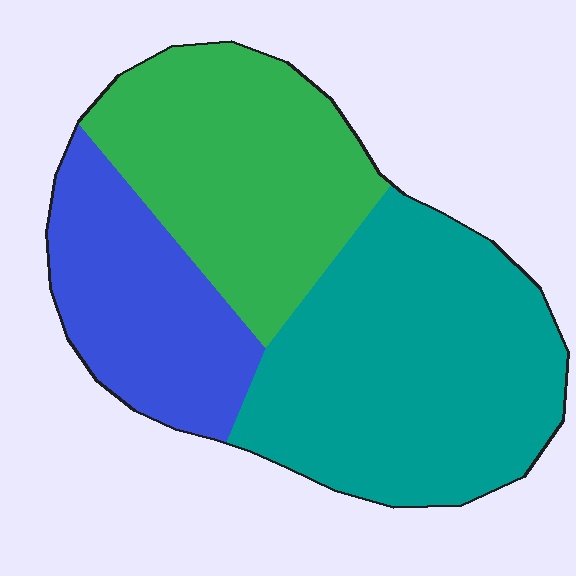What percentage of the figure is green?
Green takes up about one third (1/3) of the figure.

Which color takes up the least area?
Blue, at roughly 25%.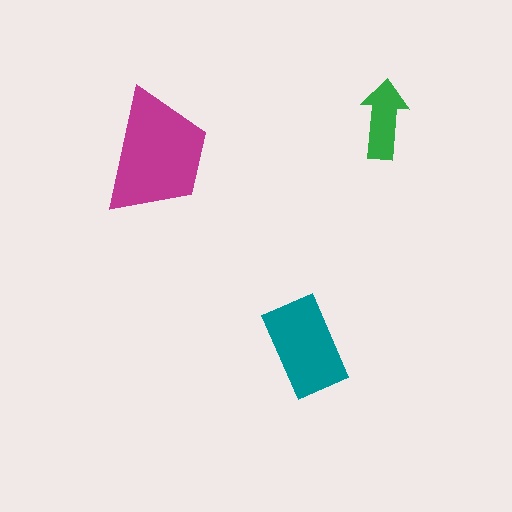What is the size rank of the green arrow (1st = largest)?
3rd.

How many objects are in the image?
There are 3 objects in the image.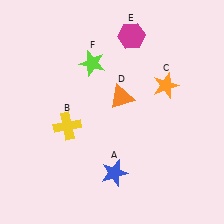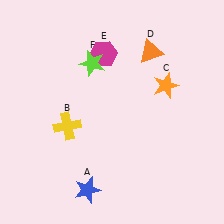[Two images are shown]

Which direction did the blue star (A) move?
The blue star (A) moved left.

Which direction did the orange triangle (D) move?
The orange triangle (D) moved up.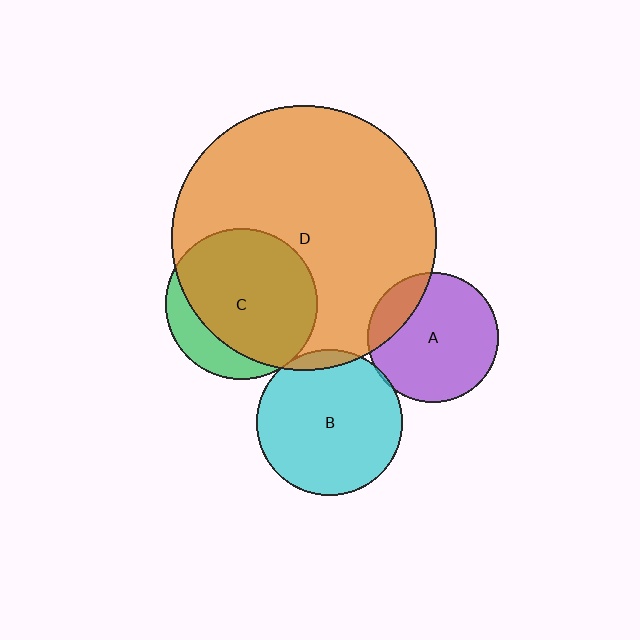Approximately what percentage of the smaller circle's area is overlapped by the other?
Approximately 5%.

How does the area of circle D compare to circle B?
Approximately 3.3 times.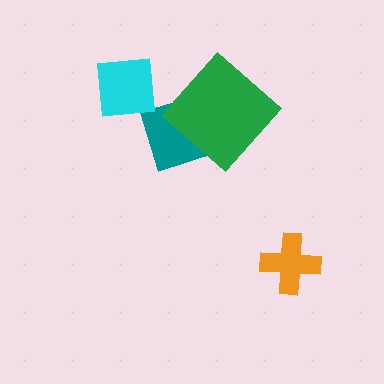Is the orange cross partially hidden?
No, no other shape covers it.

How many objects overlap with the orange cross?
0 objects overlap with the orange cross.